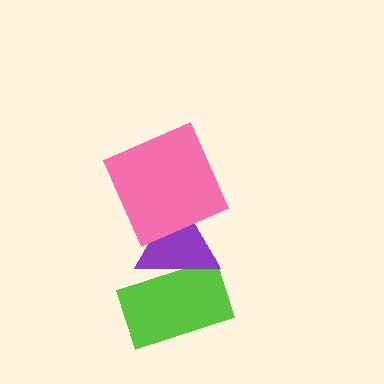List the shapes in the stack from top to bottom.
From top to bottom: the pink square, the purple triangle, the lime rectangle.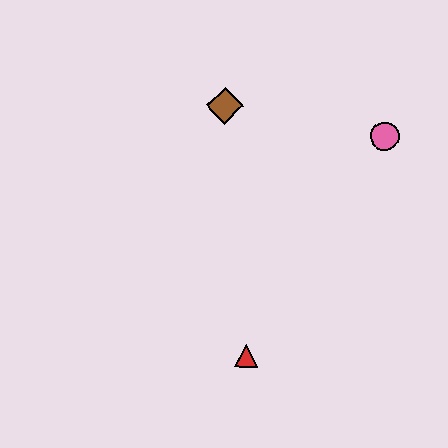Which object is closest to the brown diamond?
The pink circle is closest to the brown diamond.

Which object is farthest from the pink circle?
The red triangle is farthest from the pink circle.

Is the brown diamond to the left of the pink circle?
Yes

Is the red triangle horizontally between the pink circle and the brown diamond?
Yes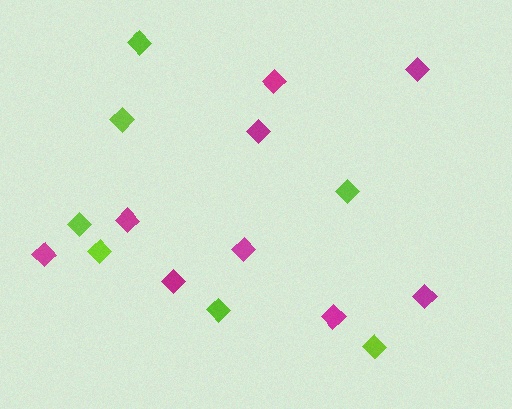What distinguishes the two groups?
There are 2 groups: one group of magenta diamonds (9) and one group of lime diamonds (7).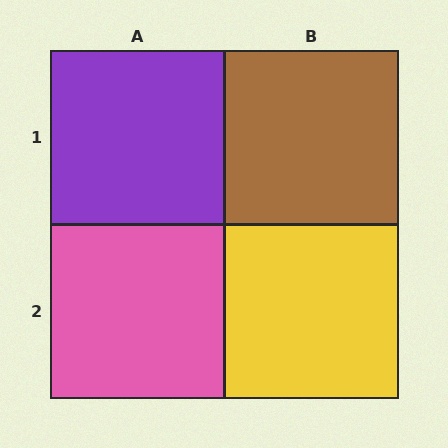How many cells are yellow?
1 cell is yellow.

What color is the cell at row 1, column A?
Purple.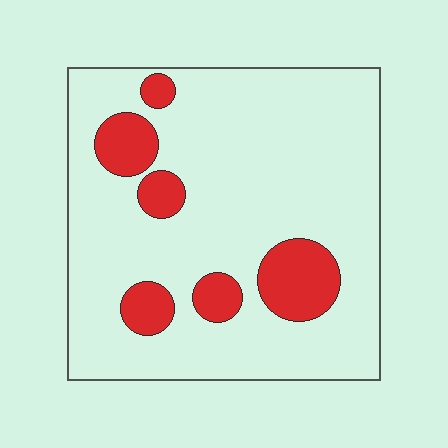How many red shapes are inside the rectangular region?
6.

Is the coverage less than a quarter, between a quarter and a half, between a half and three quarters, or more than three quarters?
Less than a quarter.